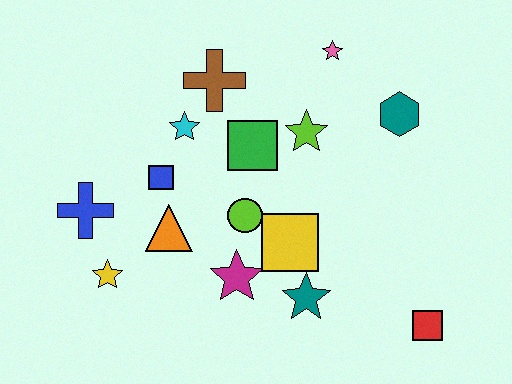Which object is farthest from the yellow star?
The teal hexagon is farthest from the yellow star.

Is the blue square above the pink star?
No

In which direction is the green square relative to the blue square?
The green square is to the right of the blue square.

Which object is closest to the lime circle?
The yellow square is closest to the lime circle.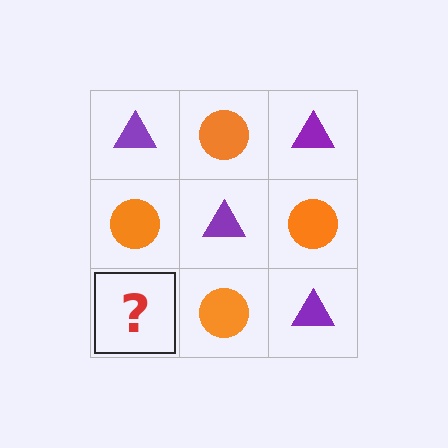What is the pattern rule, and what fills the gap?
The rule is that it alternates purple triangle and orange circle in a checkerboard pattern. The gap should be filled with a purple triangle.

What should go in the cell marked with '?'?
The missing cell should contain a purple triangle.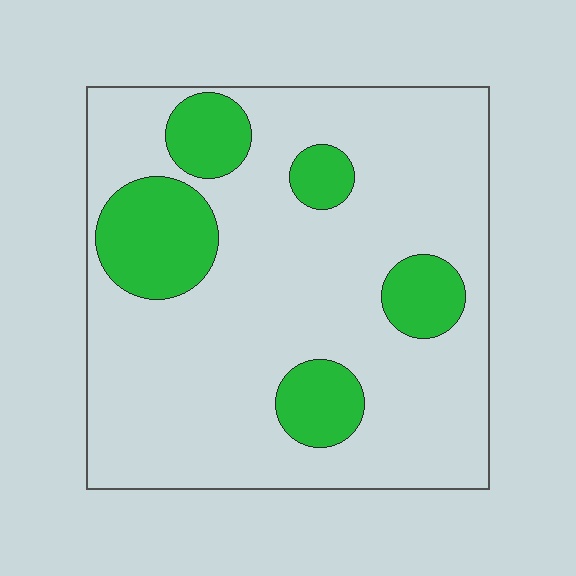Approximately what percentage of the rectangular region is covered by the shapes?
Approximately 20%.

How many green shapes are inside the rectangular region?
5.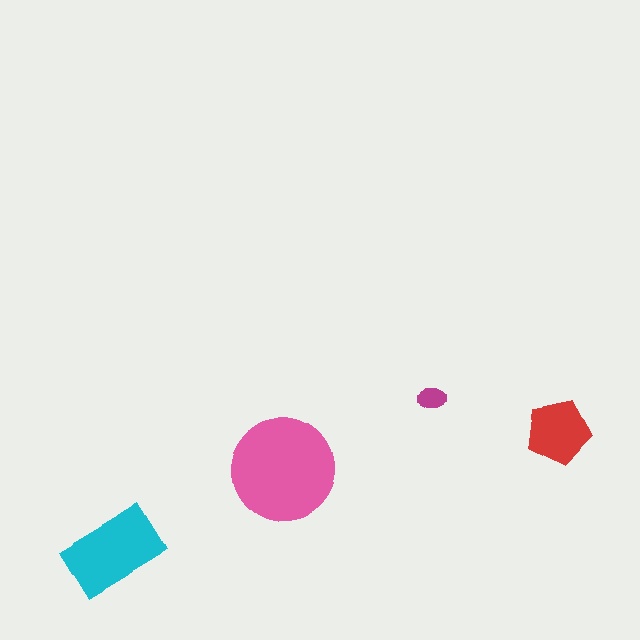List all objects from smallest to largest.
The magenta ellipse, the red pentagon, the cyan rectangle, the pink circle.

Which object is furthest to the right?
The red pentagon is rightmost.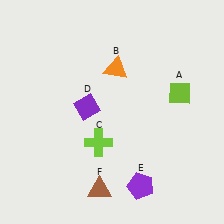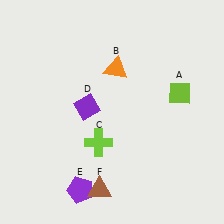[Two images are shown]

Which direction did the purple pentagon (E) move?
The purple pentagon (E) moved left.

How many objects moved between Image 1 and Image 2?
1 object moved between the two images.